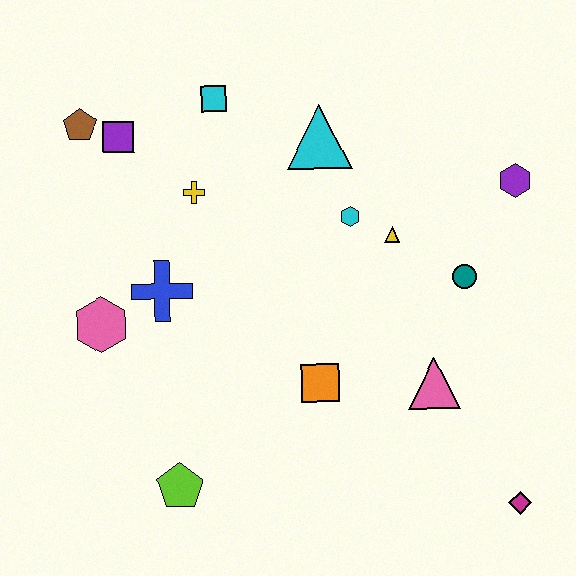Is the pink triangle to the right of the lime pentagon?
Yes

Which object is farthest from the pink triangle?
The brown pentagon is farthest from the pink triangle.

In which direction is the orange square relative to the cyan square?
The orange square is below the cyan square.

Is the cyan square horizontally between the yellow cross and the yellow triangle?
Yes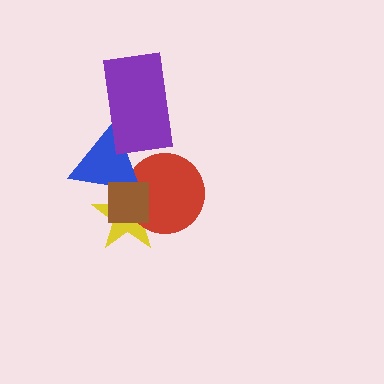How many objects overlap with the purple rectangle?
1 object overlaps with the purple rectangle.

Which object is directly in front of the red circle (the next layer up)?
The blue triangle is directly in front of the red circle.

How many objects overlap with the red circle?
3 objects overlap with the red circle.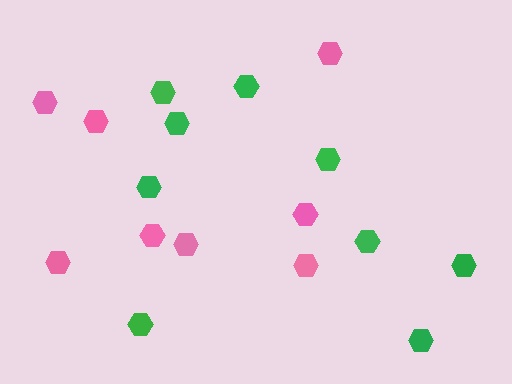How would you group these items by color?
There are 2 groups: one group of green hexagons (9) and one group of pink hexagons (8).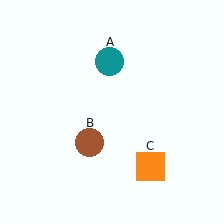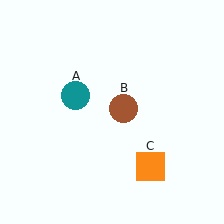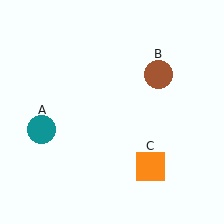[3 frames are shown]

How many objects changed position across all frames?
2 objects changed position: teal circle (object A), brown circle (object B).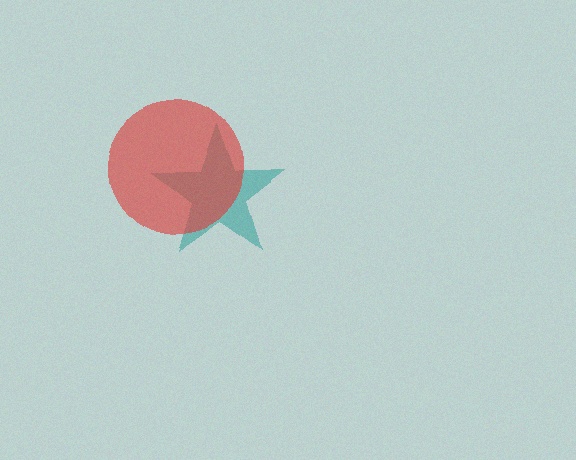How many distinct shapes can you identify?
There are 2 distinct shapes: a teal star, a red circle.